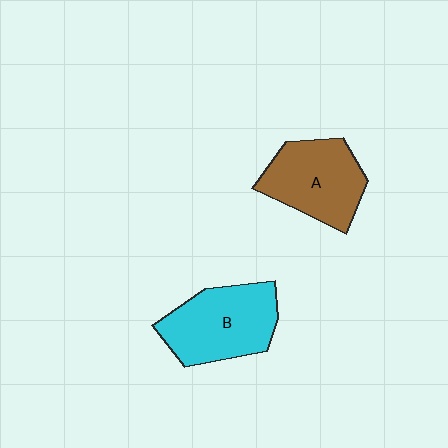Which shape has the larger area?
Shape B (cyan).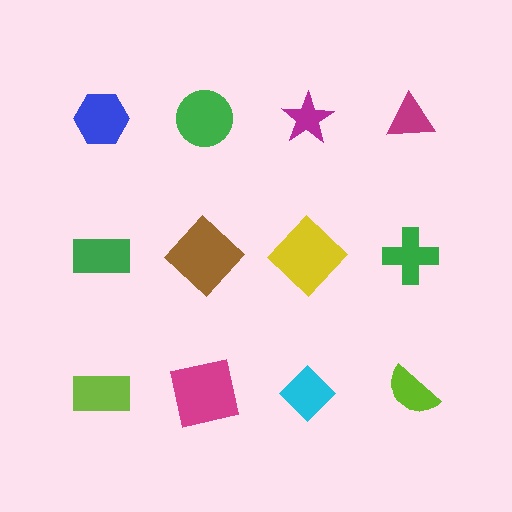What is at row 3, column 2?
A magenta square.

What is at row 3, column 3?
A cyan diamond.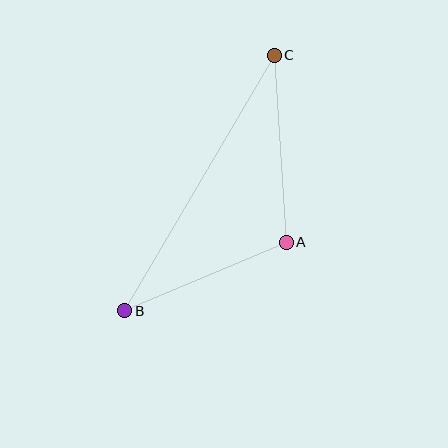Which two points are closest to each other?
Points A and B are closest to each other.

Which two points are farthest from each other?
Points B and C are farthest from each other.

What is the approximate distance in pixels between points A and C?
The distance between A and C is approximately 187 pixels.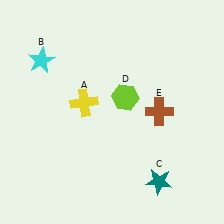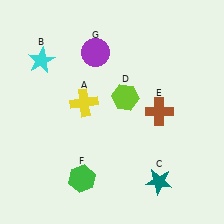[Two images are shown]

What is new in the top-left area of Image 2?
A purple circle (G) was added in the top-left area of Image 2.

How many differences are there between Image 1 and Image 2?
There are 2 differences between the two images.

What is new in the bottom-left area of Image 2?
A green hexagon (F) was added in the bottom-left area of Image 2.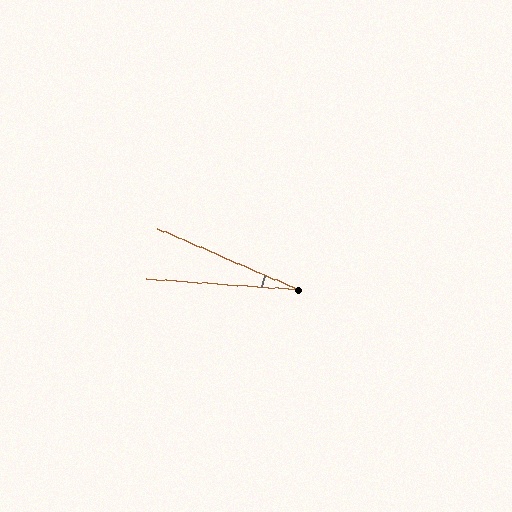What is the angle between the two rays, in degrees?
Approximately 20 degrees.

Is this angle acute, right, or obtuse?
It is acute.